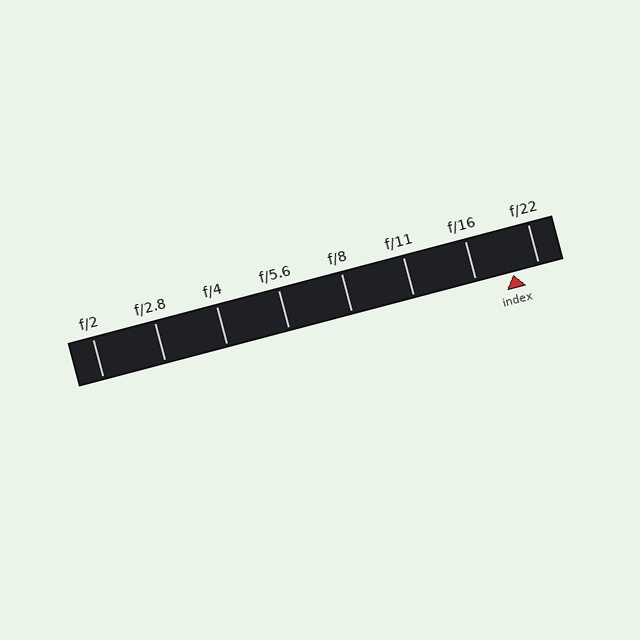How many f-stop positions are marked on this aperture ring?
There are 8 f-stop positions marked.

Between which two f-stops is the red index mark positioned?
The index mark is between f/16 and f/22.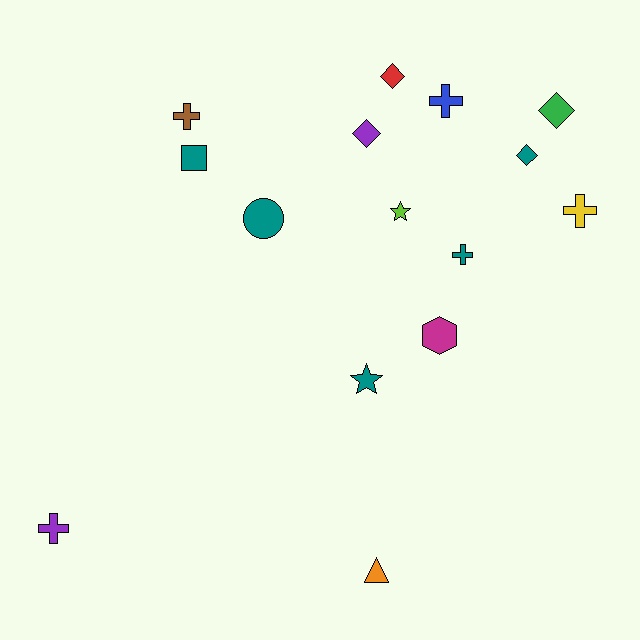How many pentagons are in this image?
There are no pentagons.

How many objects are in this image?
There are 15 objects.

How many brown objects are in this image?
There is 1 brown object.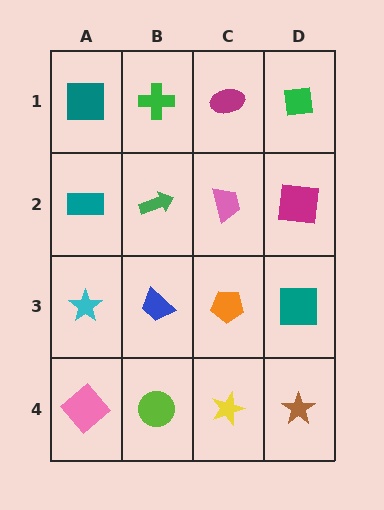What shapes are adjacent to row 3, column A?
A teal rectangle (row 2, column A), a pink diamond (row 4, column A), a blue trapezoid (row 3, column B).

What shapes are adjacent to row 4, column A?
A cyan star (row 3, column A), a lime circle (row 4, column B).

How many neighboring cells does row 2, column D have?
3.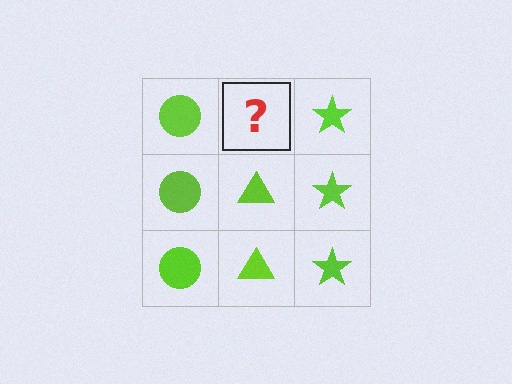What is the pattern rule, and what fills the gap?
The rule is that each column has a consistent shape. The gap should be filled with a lime triangle.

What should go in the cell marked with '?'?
The missing cell should contain a lime triangle.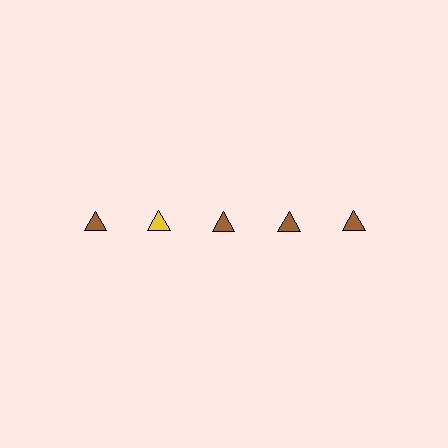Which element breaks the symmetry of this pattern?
The yellow triangle in the top row, second from left column breaks the symmetry. All other shapes are brown triangles.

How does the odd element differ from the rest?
It has a different color: yellow instead of brown.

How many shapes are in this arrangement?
There are 5 shapes arranged in a grid pattern.